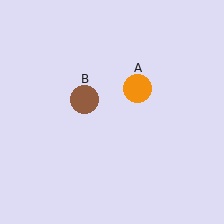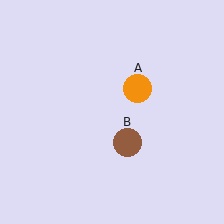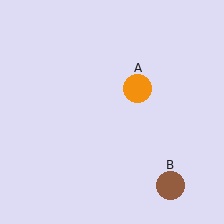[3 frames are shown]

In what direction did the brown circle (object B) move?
The brown circle (object B) moved down and to the right.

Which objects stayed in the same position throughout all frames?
Orange circle (object A) remained stationary.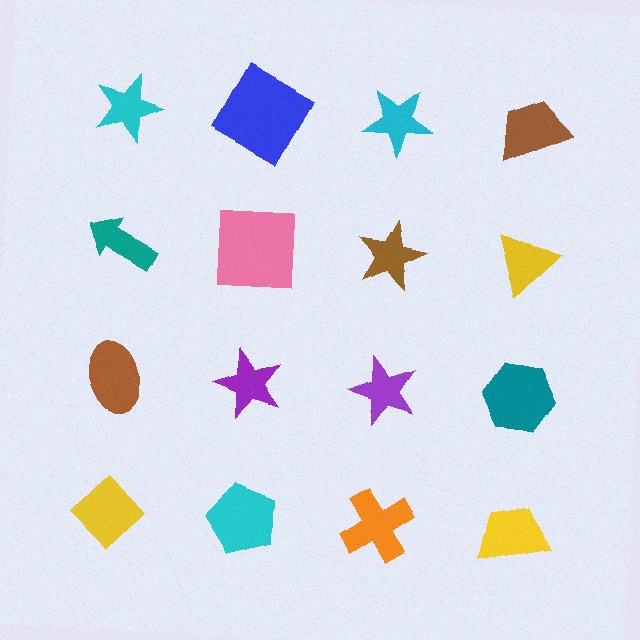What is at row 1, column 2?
A blue square.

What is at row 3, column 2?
A purple star.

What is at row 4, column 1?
A yellow diamond.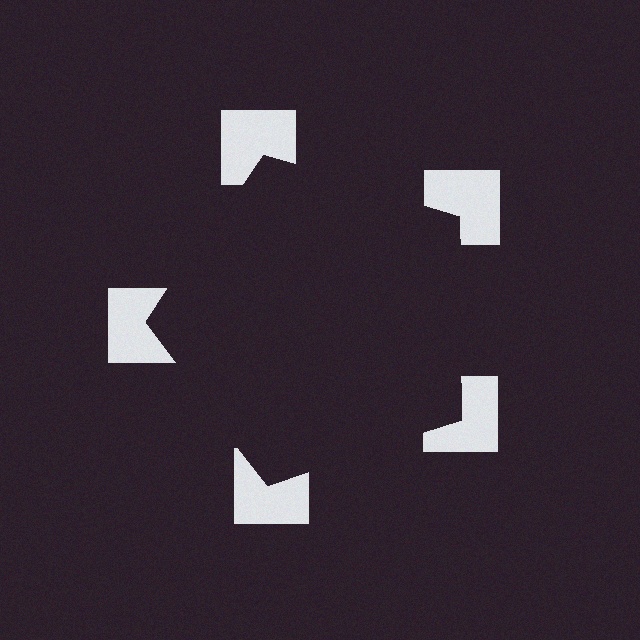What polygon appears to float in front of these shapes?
An illusory pentagon — its edges are inferred from the aligned wedge cuts in the notched squares, not physically drawn.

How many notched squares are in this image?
There are 5 — one at each vertex of the illusory pentagon.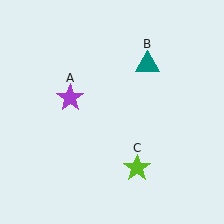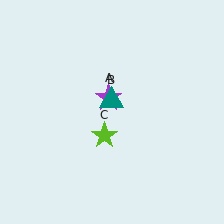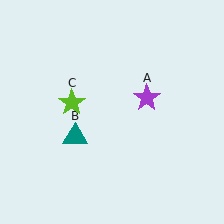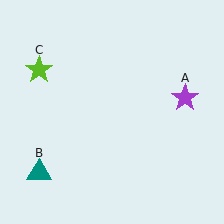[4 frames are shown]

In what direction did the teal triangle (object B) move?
The teal triangle (object B) moved down and to the left.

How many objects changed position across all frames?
3 objects changed position: purple star (object A), teal triangle (object B), lime star (object C).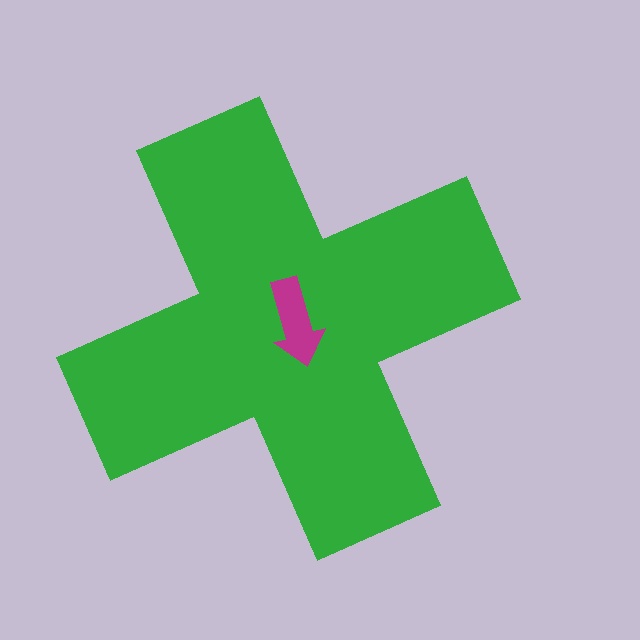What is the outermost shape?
The green cross.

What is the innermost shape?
The magenta arrow.